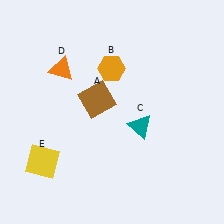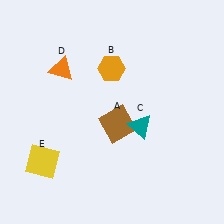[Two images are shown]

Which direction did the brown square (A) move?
The brown square (A) moved down.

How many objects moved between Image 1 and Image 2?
1 object moved between the two images.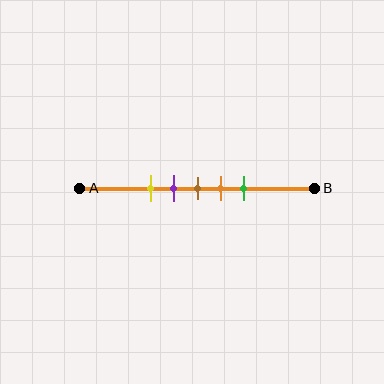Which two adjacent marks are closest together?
The purple and brown marks are the closest adjacent pair.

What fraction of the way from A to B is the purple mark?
The purple mark is approximately 40% (0.4) of the way from A to B.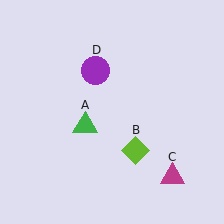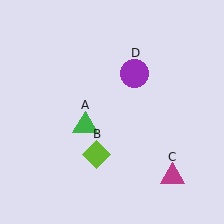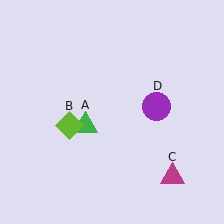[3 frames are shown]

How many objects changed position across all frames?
2 objects changed position: lime diamond (object B), purple circle (object D).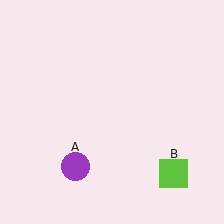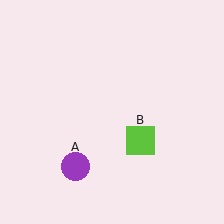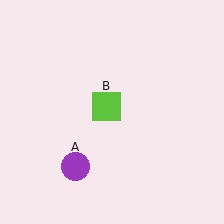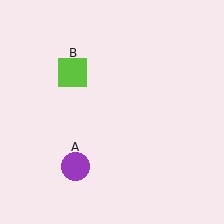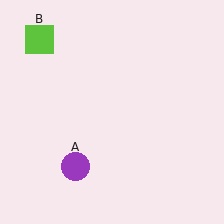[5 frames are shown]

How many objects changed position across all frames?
1 object changed position: lime square (object B).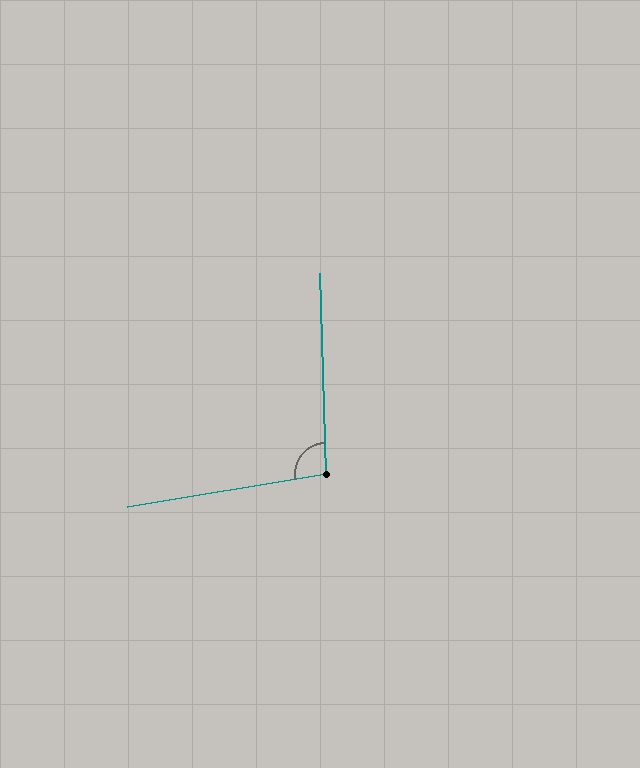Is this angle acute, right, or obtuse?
It is obtuse.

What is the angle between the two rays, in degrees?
Approximately 98 degrees.